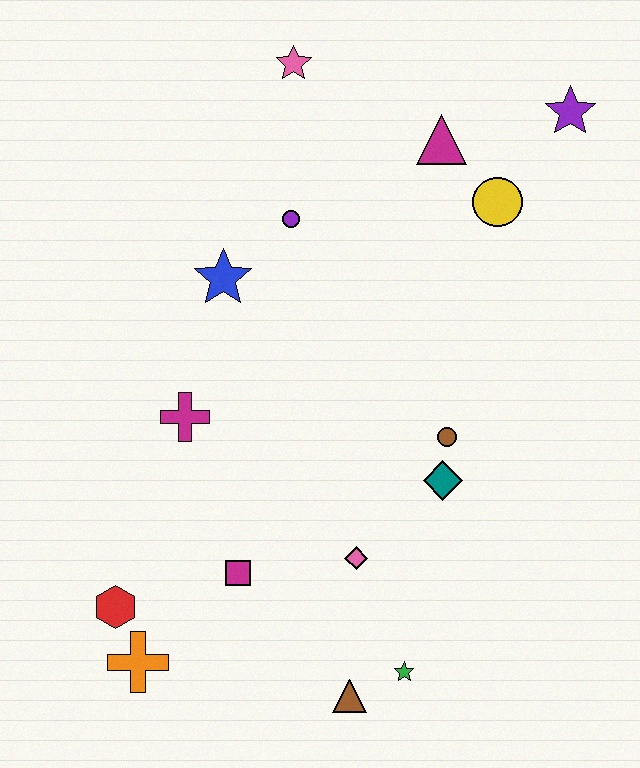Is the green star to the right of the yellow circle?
No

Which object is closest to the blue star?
The purple circle is closest to the blue star.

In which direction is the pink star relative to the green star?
The pink star is above the green star.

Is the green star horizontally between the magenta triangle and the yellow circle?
No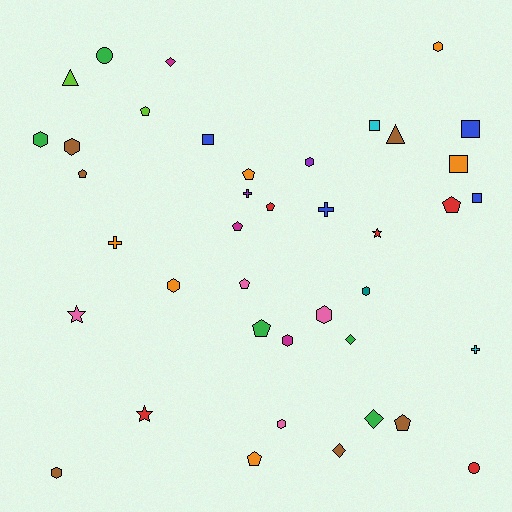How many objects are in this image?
There are 40 objects.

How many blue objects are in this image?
There are 4 blue objects.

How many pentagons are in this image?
There are 10 pentagons.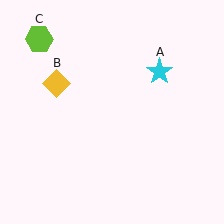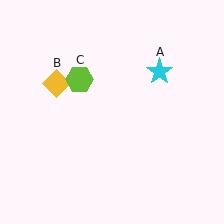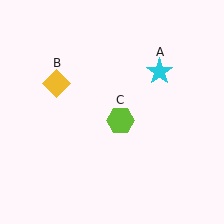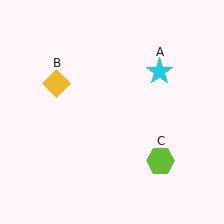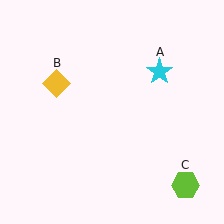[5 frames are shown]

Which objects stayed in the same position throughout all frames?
Cyan star (object A) and yellow diamond (object B) remained stationary.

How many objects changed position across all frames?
1 object changed position: lime hexagon (object C).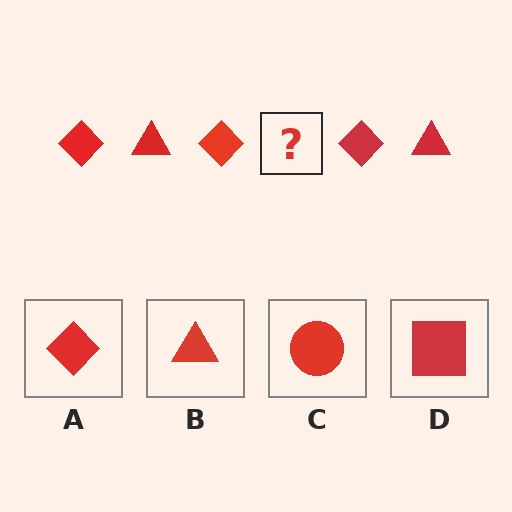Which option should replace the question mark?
Option B.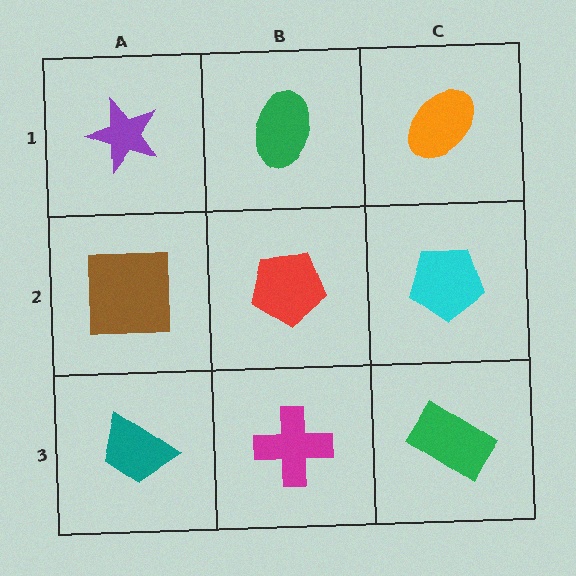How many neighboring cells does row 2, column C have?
3.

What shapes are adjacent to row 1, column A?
A brown square (row 2, column A), a green ellipse (row 1, column B).